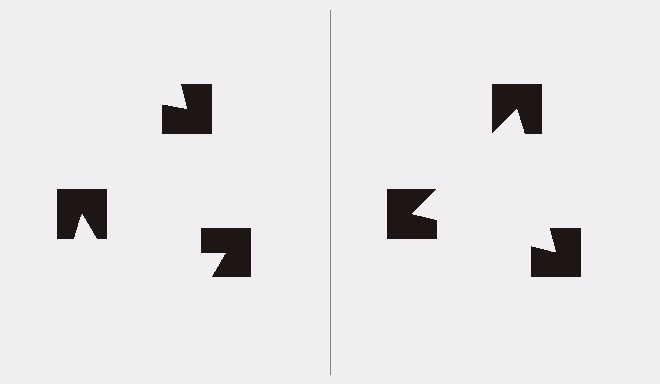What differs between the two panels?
The notched squares are positioned identically on both sides; only the wedge orientations differ. On the right they align to a triangle; on the left they are misaligned.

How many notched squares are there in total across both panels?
6 — 3 on each side.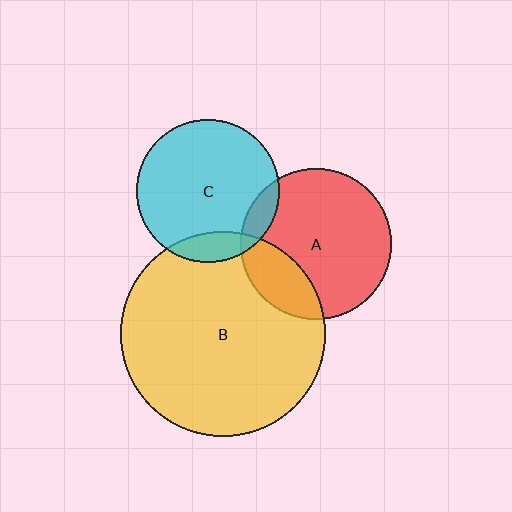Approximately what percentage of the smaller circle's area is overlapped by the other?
Approximately 20%.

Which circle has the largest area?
Circle B (yellow).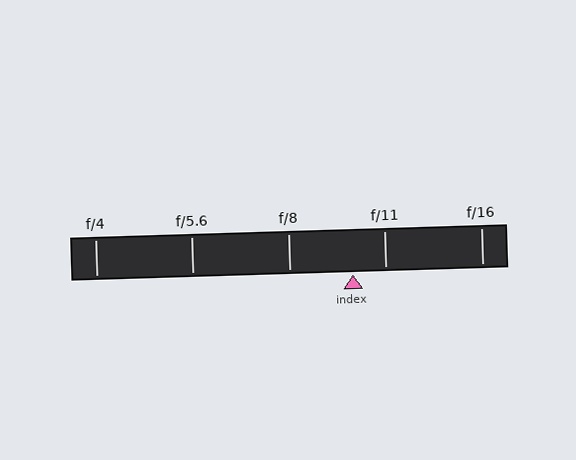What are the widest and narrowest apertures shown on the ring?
The widest aperture shown is f/4 and the narrowest is f/16.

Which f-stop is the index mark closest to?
The index mark is closest to f/11.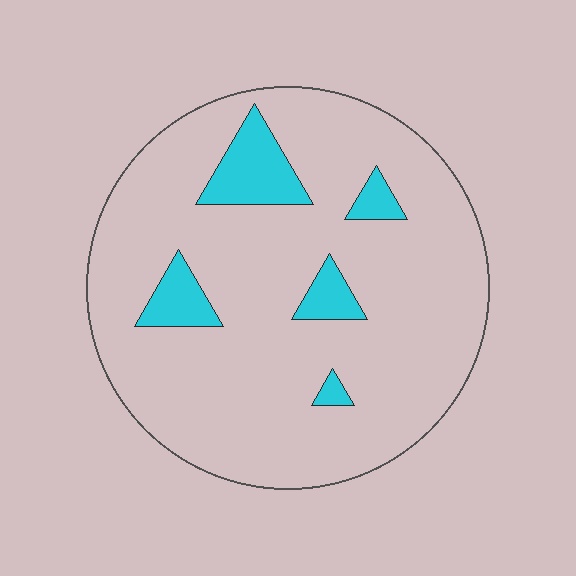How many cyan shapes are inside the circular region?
5.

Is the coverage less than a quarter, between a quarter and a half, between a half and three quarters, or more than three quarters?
Less than a quarter.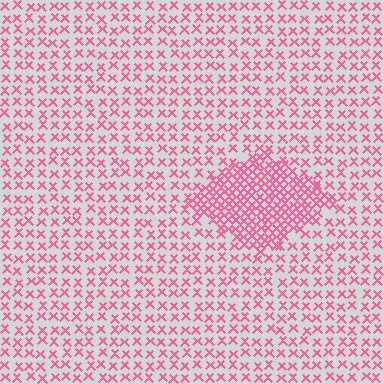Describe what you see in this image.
The image contains small pink elements arranged at two different densities. A diamond-shaped region is visible where the elements are more densely packed than the surrounding area.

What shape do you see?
I see a diamond.